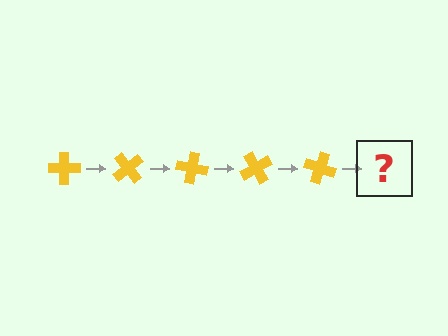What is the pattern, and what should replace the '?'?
The pattern is that the cross rotates 50 degrees each step. The '?' should be a yellow cross rotated 250 degrees.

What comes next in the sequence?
The next element should be a yellow cross rotated 250 degrees.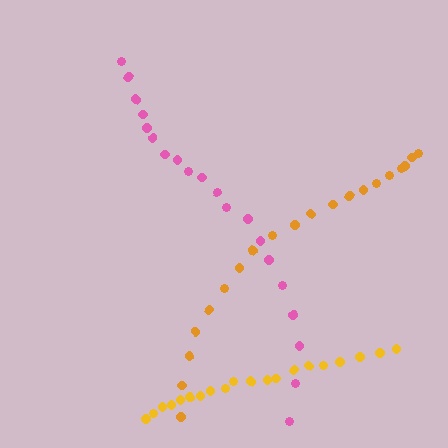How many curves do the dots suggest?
There are 3 distinct paths.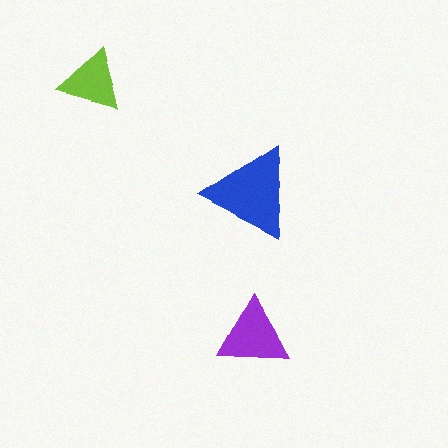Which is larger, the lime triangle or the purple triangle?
The purple one.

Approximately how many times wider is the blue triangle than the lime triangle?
About 1.5 times wider.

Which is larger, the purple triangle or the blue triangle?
The blue one.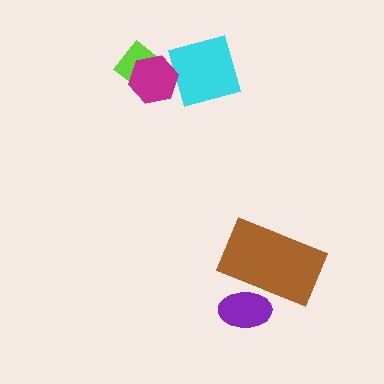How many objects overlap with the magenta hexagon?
1 object overlaps with the magenta hexagon.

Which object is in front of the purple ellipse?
The brown rectangle is in front of the purple ellipse.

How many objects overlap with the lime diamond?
1 object overlaps with the lime diamond.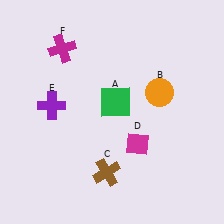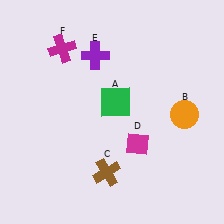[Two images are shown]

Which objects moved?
The objects that moved are: the orange circle (B), the purple cross (E).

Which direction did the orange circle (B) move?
The orange circle (B) moved right.